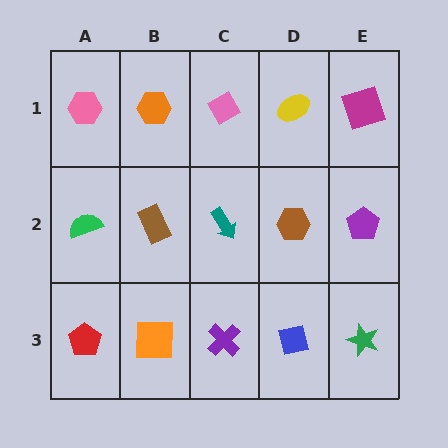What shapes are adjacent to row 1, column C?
A teal arrow (row 2, column C), an orange hexagon (row 1, column B), a yellow ellipse (row 1, column D).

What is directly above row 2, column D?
A yellow ellipse.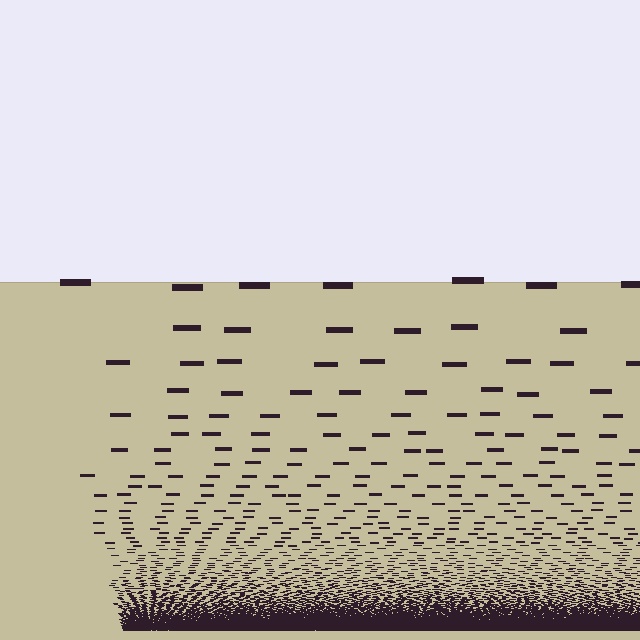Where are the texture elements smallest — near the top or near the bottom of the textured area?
Near the bottom.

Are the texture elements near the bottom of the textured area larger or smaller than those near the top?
Smaller. The gradient is inverted — elements near the bottom are smaller and denser.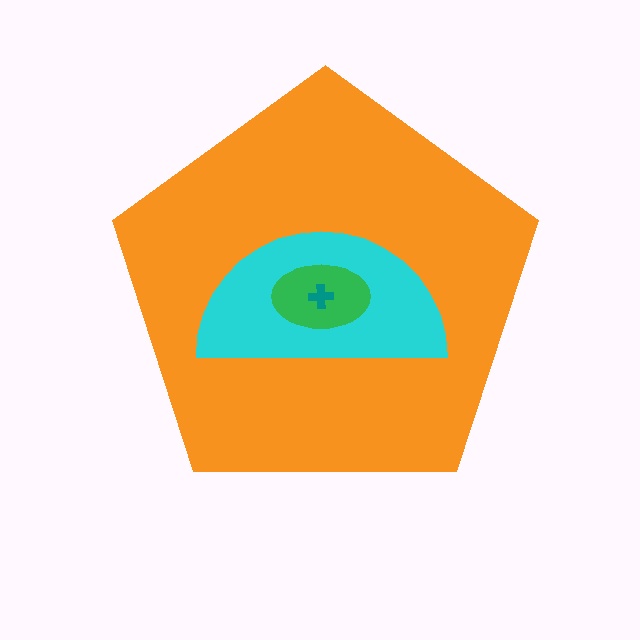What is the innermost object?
The teal cross.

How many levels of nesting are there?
4.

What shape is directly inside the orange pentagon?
The cyan semicircle.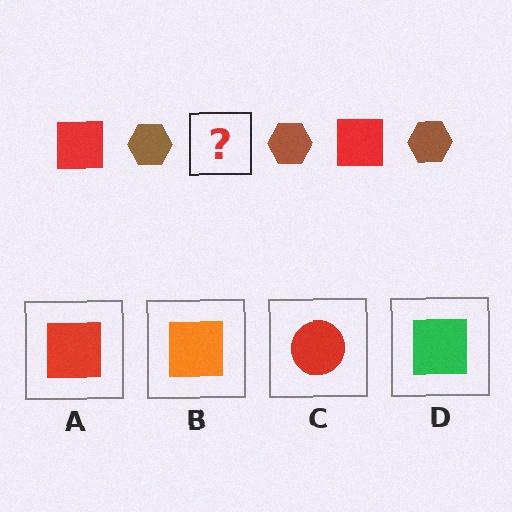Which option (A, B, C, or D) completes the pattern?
A.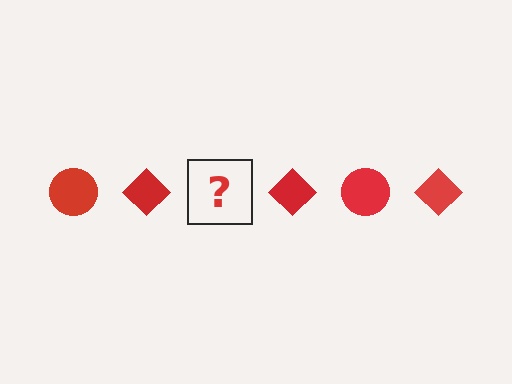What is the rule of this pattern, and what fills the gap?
The rule is that the pattern cycles through circle, diamond shapes in red. The gap should be filled with a red circle.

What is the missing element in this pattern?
The missing element is a red circle.